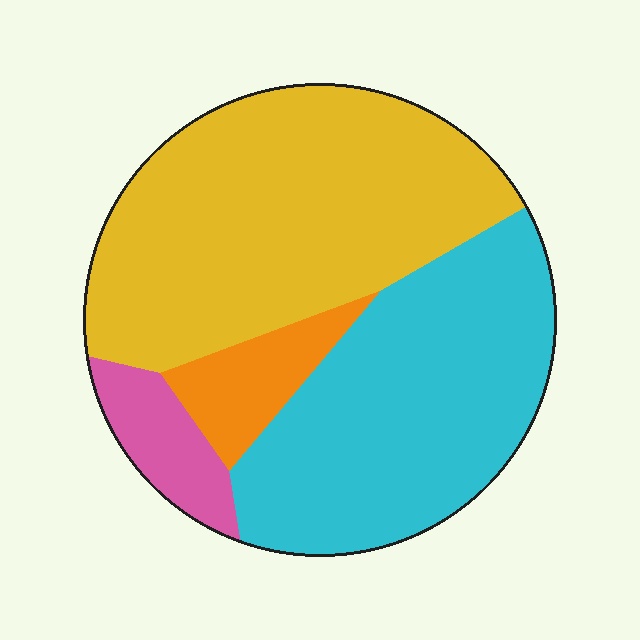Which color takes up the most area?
Yellow, at roughly 45%.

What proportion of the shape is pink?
Pink takes up less than a sixth of the shape.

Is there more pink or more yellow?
Yellow.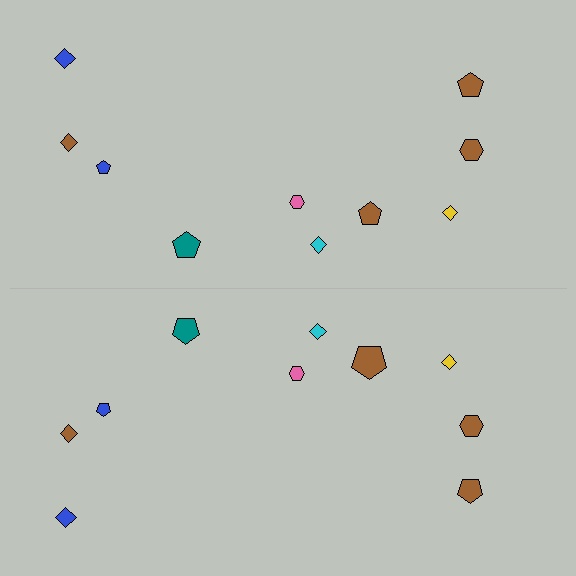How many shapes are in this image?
There are 20 shapes in this image.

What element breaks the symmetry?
The brown pentagon on the bottom side has a different size than its mirror counterpart.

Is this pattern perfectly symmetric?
No, the pattern is not perfectly symmetric. The brown pentagon on the bottom side has a different size than its mirror counterpart.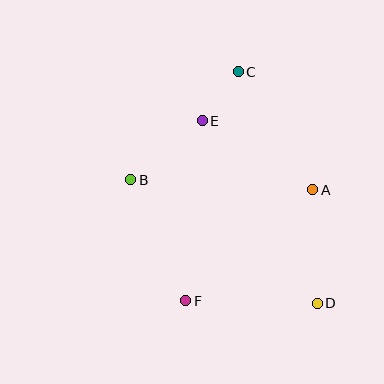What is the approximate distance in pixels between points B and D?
The distance between B and D is approximately 224 pixels.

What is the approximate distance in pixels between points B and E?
The distance between B and E is approximately 92 pixels.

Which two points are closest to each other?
Points C and E are closest to each other.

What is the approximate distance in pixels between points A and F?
The distance between A and F is approximately 169 pixels.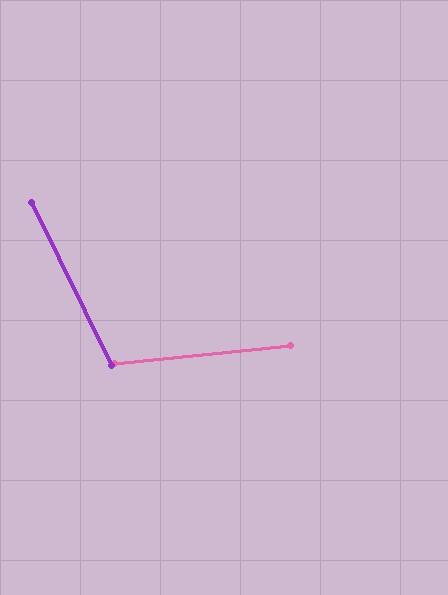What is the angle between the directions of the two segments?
Approximately 70 degrees.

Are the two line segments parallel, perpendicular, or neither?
Neither parallel nor perpendicular — they differ by about 70°.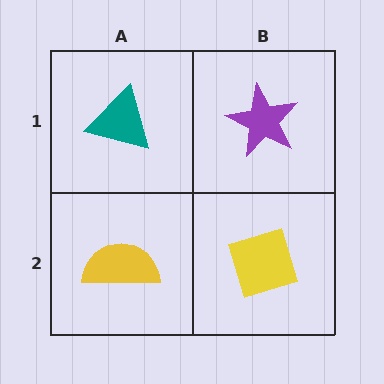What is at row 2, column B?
A yellow diamond.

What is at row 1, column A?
A teal triangle.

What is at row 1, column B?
A purple star.